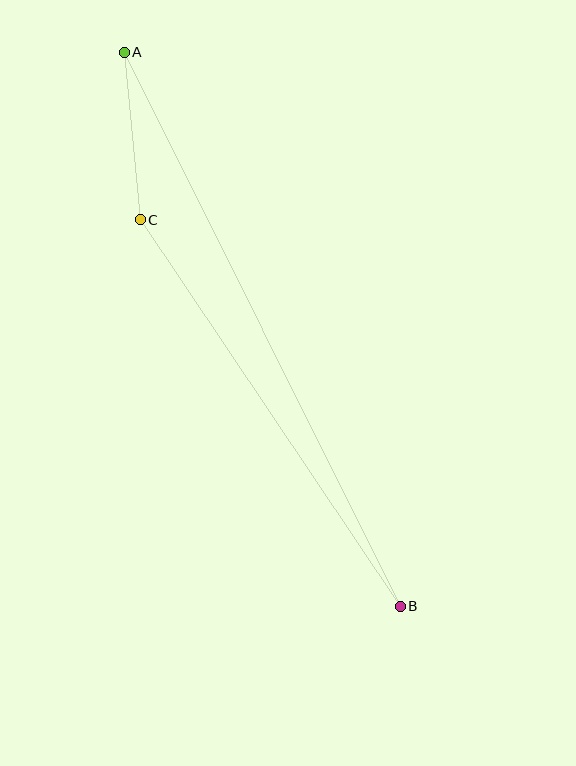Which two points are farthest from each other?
Points A and B are farthest from each other.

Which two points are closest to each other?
Points A and C are closest to each other.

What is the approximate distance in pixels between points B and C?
The distance between B and C is approximately 466 pixels.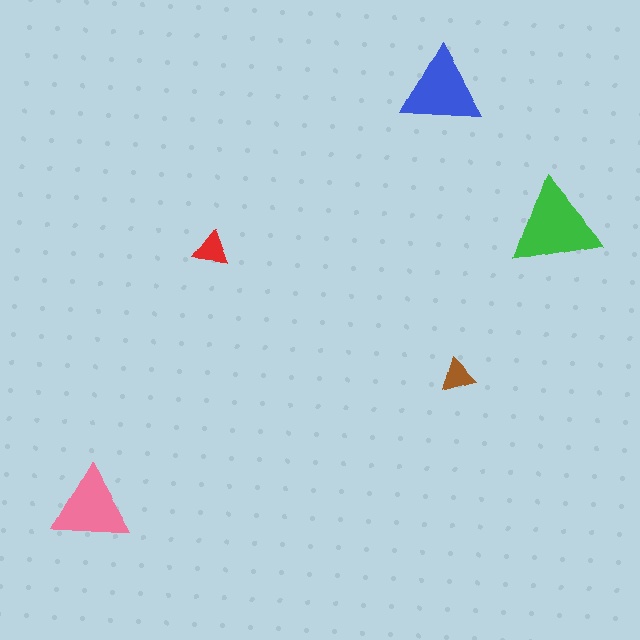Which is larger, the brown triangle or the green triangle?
The green one.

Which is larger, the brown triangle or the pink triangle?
The pink one.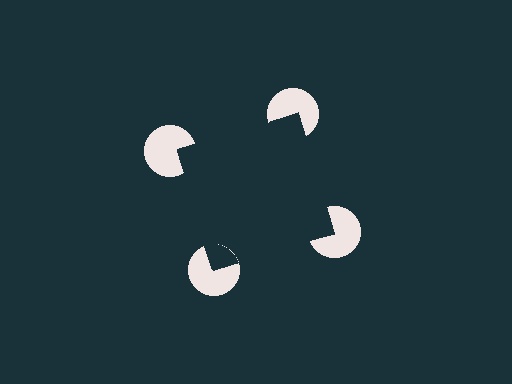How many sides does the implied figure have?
4 sides.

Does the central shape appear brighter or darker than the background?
It typically appears slightly darker than the background, even though no actual brightness change is drawn.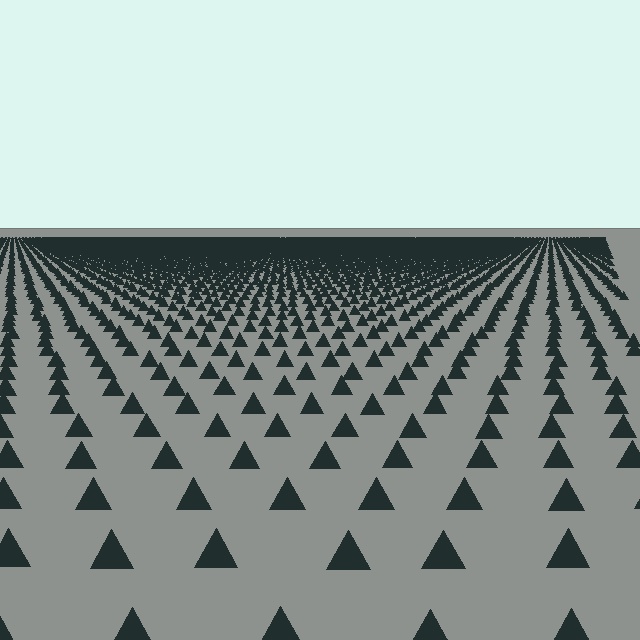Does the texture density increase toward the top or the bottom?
Density increases toward the top.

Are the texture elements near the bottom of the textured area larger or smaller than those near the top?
Larger. Near the bottom, elements are closer to the viewer and appear at a bigger on-screen size.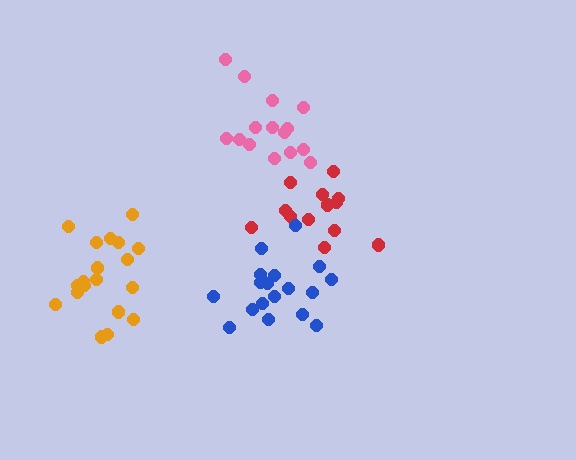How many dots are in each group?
Group 1: 19 dots, Group 2: 13 dots, Group 3: 18 dots, Group 4: 15 dots (65 total).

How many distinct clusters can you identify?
There are 4 distinct clusters.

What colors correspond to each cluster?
The clusters are colored: orange, red, blue, pink.